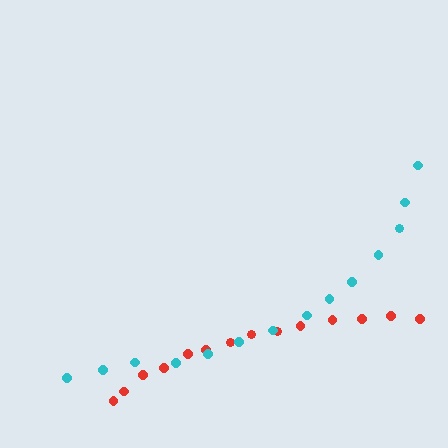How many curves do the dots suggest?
There are 2 distinct paths.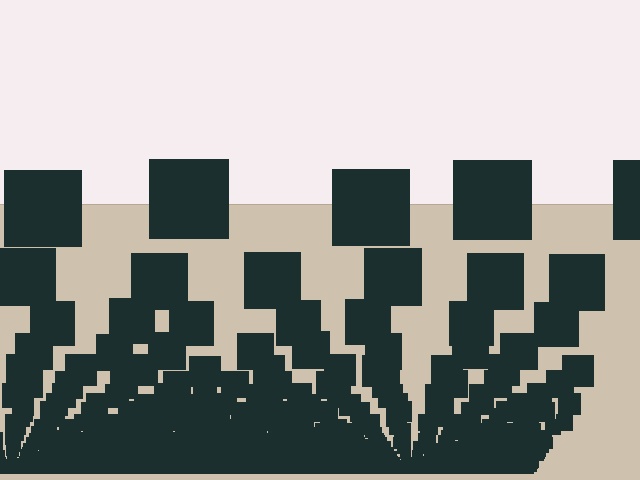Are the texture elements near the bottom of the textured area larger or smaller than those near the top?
Smaller. The gradient is inverted — elements near the bottom are smaller and denser.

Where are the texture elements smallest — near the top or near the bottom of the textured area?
Near the bottom.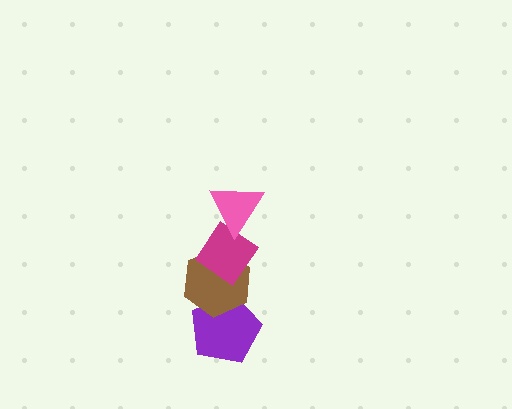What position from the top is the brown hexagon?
The brown hexagon is 3rd from the top.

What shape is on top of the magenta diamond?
The pink triangle is on top of the magenta diamond.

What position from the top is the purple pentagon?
The purple pentagon is 4th from the top.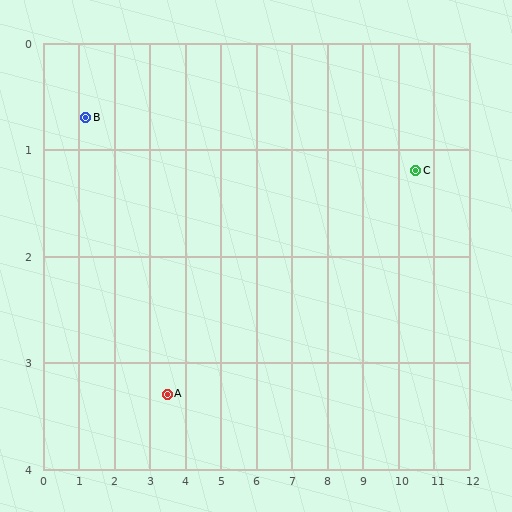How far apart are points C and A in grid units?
Points C and A are about 7.3 grid units apart.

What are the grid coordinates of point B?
Point B is at approximately (1.2, 0.7).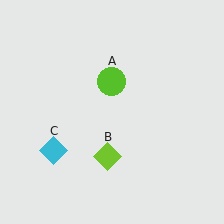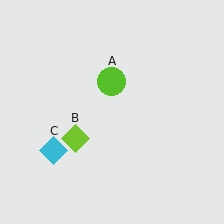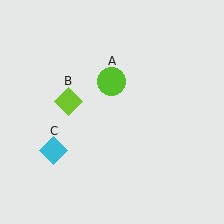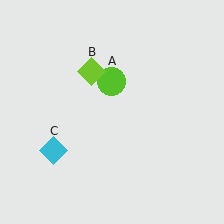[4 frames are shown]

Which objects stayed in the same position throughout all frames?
Lime circle (object A) and cyan diamond (object C) remained stationary.